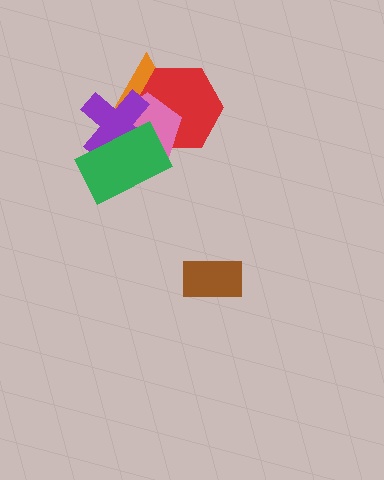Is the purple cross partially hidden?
Yes, it is partially covered by another shape.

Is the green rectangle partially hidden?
No, no other shape covers it.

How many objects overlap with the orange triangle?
4 objects overlap with the orange triangle.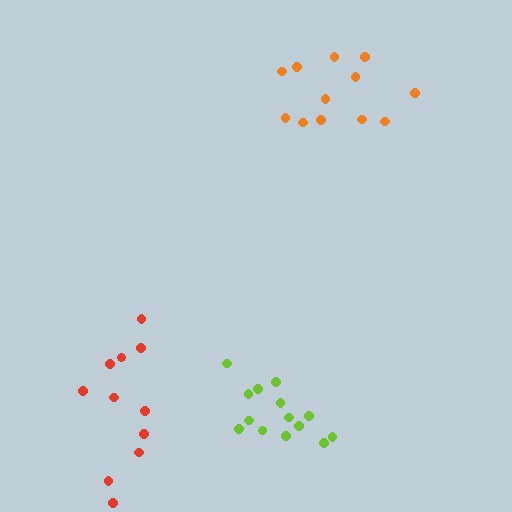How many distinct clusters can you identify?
There are 3 distinct clusters.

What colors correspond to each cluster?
The clusters are colored: orange, lime, red.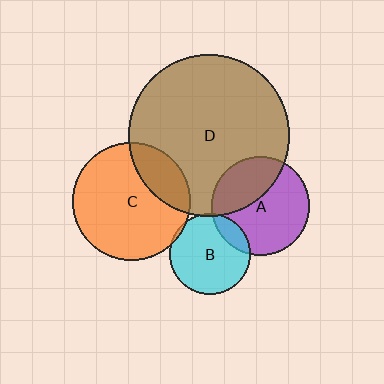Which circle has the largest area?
Circle D (brown).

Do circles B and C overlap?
Yes.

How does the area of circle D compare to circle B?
Approximately 3.9 times.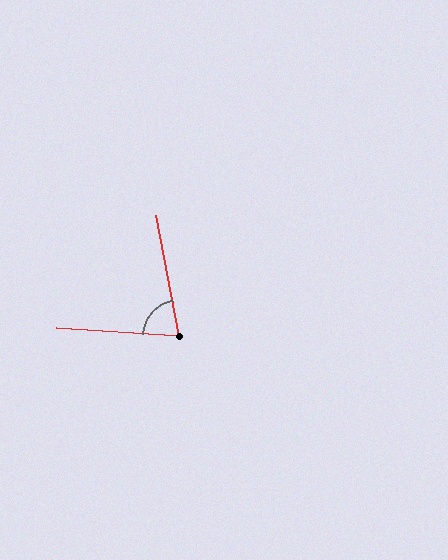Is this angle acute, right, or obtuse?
It is acute.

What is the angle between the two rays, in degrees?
Approximately 75 degrees.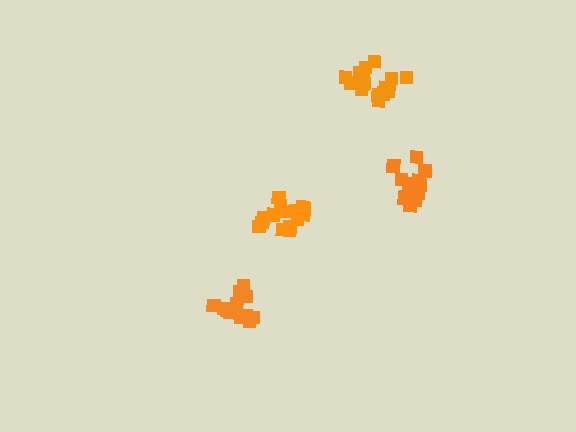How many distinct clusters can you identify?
There are 4 distinct clusters.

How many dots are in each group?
Group 1: 12 dots, Group 2: 14 dots, Group 3: 15 dots, Group 4: 15 dots (56 total).